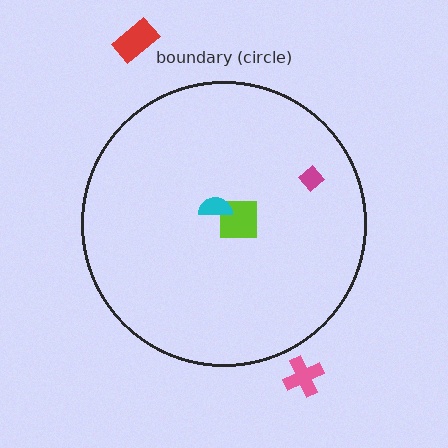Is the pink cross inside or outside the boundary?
Outside.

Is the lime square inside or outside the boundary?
Inside.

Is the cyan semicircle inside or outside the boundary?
Inside.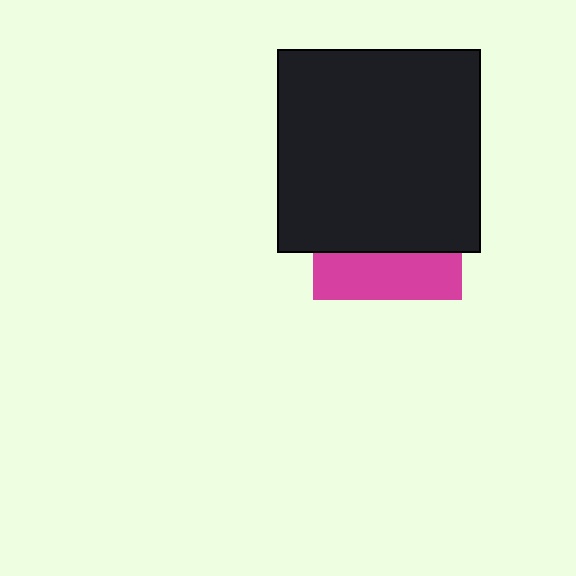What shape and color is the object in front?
The object in front is a black square.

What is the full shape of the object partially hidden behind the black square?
The partially hidden object is a magenta square.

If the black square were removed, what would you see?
You would see the complete magenta square.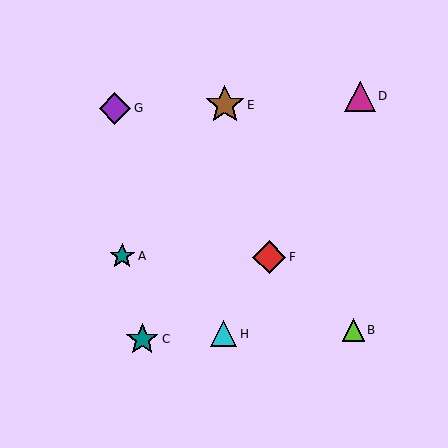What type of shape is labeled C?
Shape C is a teal star.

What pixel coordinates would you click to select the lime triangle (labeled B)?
Click at (353, 330) to select the lime triangle B.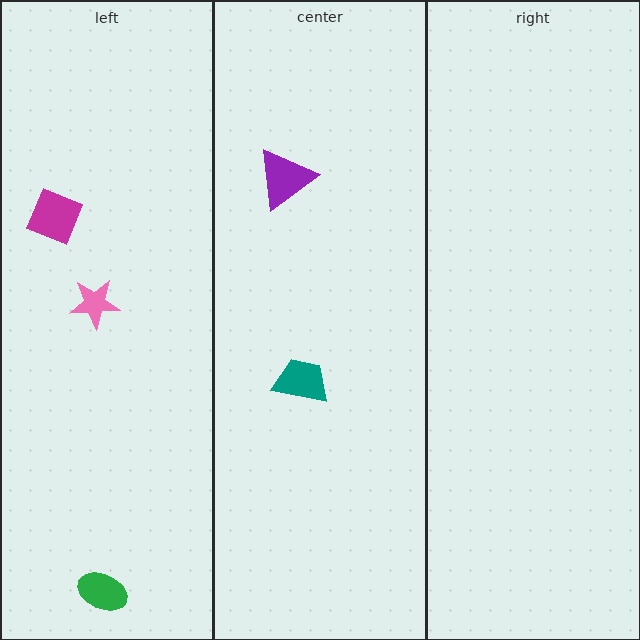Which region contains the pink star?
The left region.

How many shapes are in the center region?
2.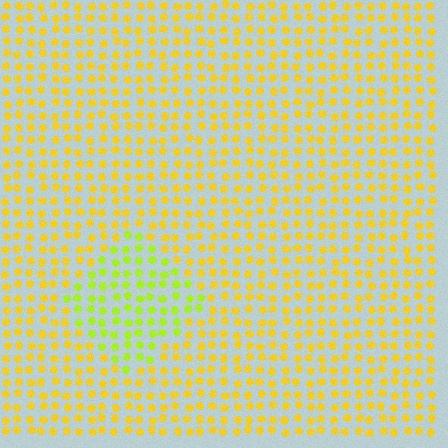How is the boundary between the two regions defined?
The boundary is defined purely by a slight shift in hue (about 33 degrees). Spacing, size, and orientation are identical on both sides.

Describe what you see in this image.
The image is filled with small yellow elements in a uniform arrangement. A diamond-shaped region is visible where the elements are tinted to a slightly different hue, forming a subtle color boundary.